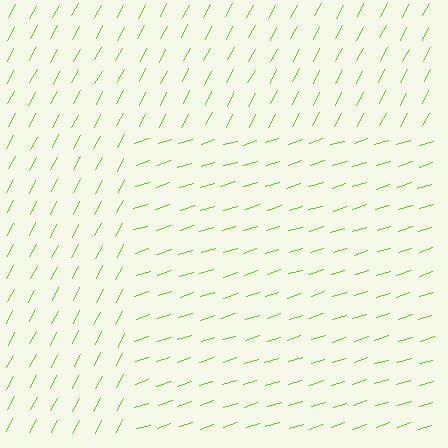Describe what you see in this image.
The image is filled with small lime line segments. A rectangle region in the image has lines oriented differently from the surrounding lines, creating a visible texture boundary.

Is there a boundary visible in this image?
Yes, there is a texture boundary formed by a change in line orientation.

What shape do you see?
I see a rectangle.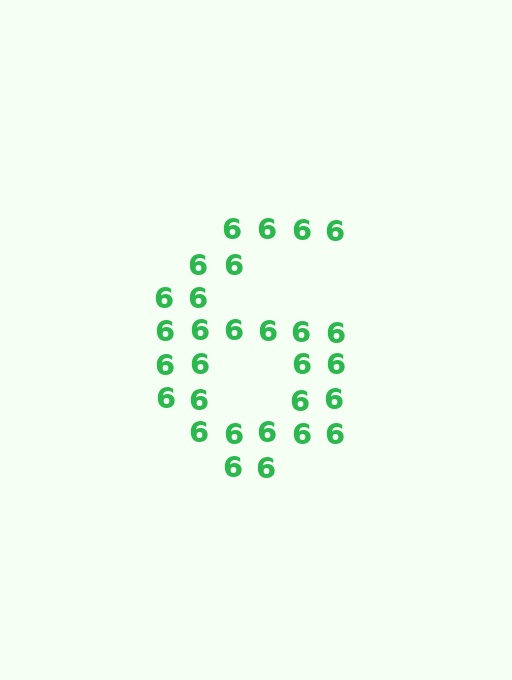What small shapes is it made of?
It is made of small digit 6's.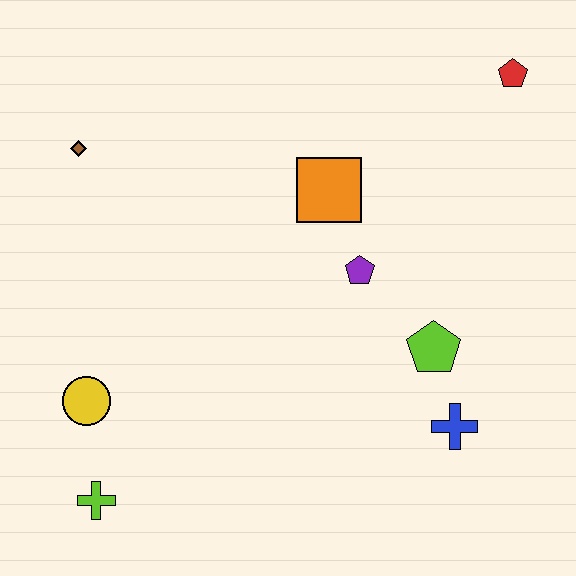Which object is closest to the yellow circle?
The lime cross is closest to the yellow circle.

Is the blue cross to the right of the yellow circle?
Yes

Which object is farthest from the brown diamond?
The blue cross is farthest from the brown diamond.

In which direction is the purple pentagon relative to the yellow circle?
The purple pentagon is to the right of the yellow circle.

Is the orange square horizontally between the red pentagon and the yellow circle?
Yes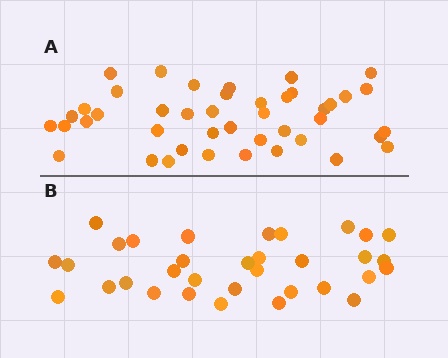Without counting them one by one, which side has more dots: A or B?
Region A (the top region) has more dots.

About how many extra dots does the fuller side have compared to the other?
Region A has roughly 10 or so more dots than region B.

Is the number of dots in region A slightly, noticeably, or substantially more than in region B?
Region A has noticeably more, but not dramatically so. The ratio is roughly 1.3 to 1.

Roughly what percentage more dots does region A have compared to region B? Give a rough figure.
About 30% more.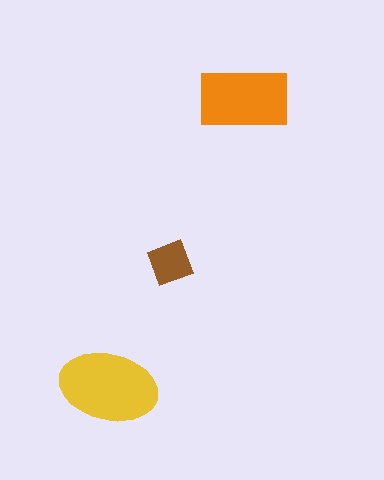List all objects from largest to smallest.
The yellow ellipse, the orange rectangle, the brown diamond.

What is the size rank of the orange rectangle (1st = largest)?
2nd.